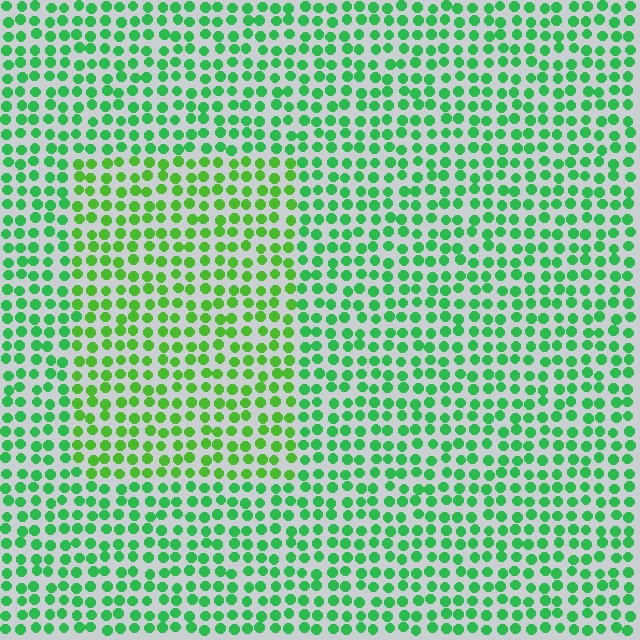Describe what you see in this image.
The image is filled with small green elements in a uniform arrangement. A rectangle-shaped region is visible where the elements are tinted to a slightly different hue, forming a subtle color boundary.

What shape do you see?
I see a rectangle.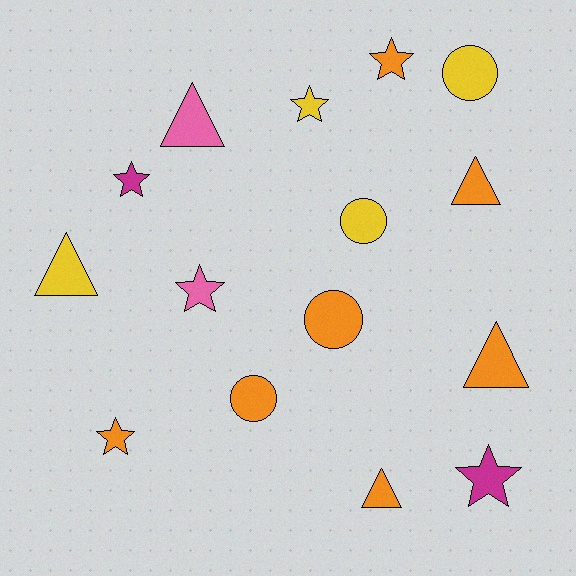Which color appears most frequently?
Orange, with 7 objects.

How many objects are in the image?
There are 15 objects.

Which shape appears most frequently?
Star, with 6 objects.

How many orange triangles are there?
There are 3 orange triangles.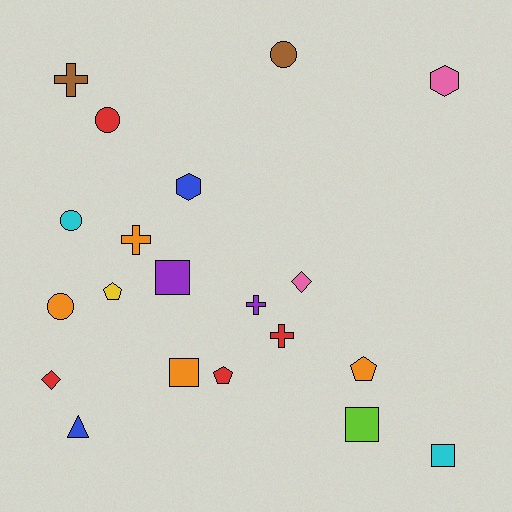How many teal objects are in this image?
There are no teal objects.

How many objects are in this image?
There are 20 objects.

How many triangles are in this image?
There is 1 triangle.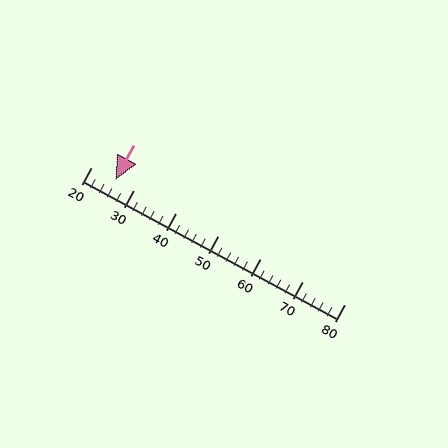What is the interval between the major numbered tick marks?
The major tick marks are spaced 10 units apart.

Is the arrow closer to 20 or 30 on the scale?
The arrow is closer to 30.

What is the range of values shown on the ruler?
The ruler shows values from 20 to 80.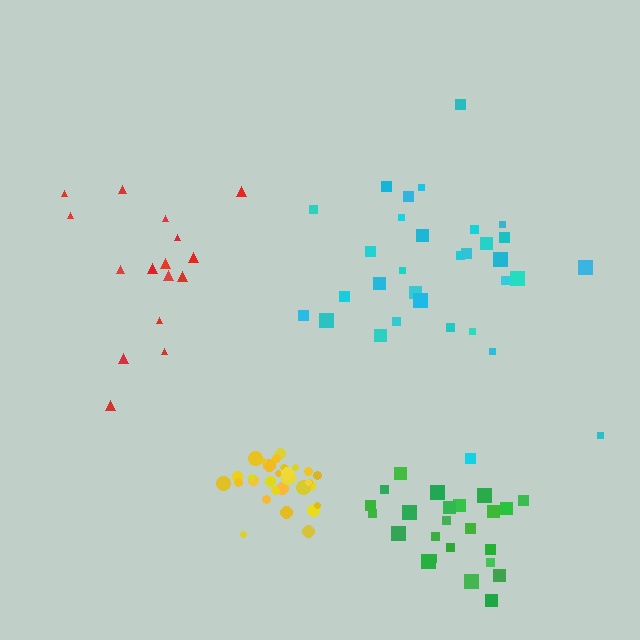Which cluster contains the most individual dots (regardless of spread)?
Cyan (32).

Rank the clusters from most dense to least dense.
yellow, green, cyan, red.